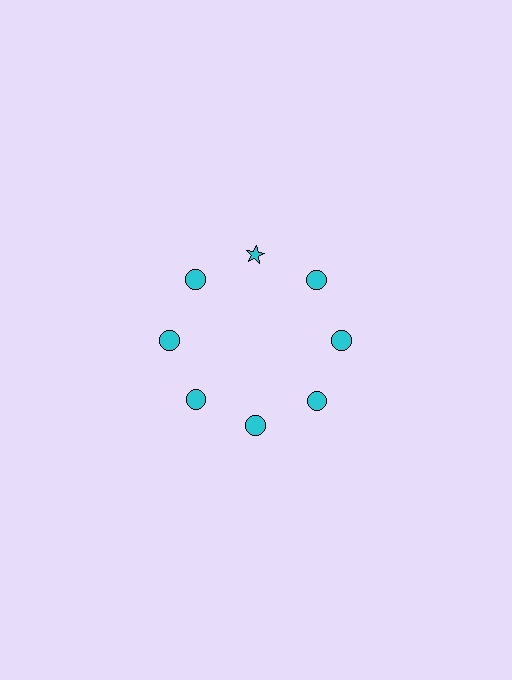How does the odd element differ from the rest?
It has a different shape: star instead of circle.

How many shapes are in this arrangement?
There are 8 shapes arranged in a ring pattern.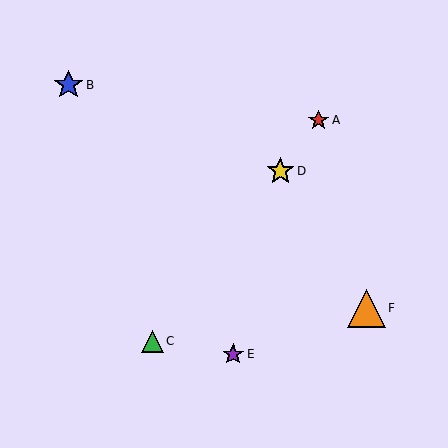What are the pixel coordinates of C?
Object C is at (152, 341).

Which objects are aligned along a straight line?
Objects A, C, D are aligned along a straight line.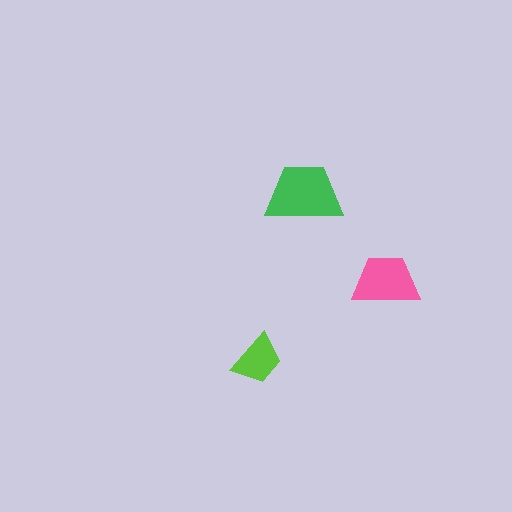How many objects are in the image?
There are 3 objects in the image.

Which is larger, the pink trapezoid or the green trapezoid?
The green one.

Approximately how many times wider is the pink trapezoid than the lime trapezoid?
About 1.5 times wider.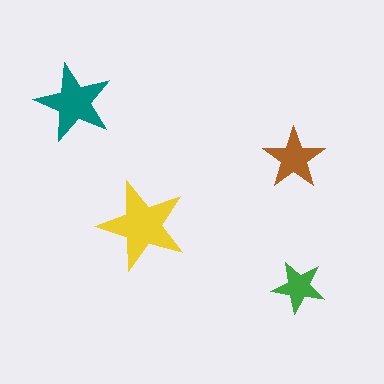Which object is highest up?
The teal star is topmost.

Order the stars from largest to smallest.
the yellow one, the teal one, the brown one, the green one.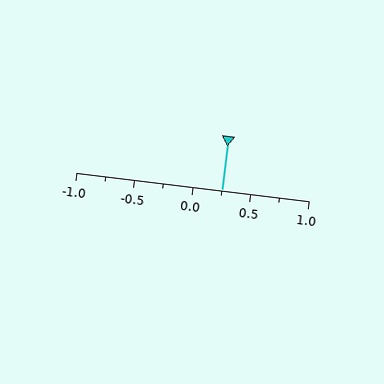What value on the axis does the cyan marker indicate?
The marker indicates approximately 0.25.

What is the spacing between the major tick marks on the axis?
The major ticks are spaced 0.5 apart.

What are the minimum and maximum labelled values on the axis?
The axis runs from -1.0 to 1.0.